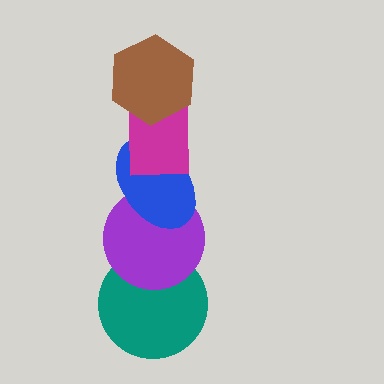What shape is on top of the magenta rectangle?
The brown hexagon is on top of the magenta rectangle.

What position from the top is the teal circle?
The teal circle is 5th from the top.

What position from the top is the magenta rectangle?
The magenta rectangle is 2nd from the top.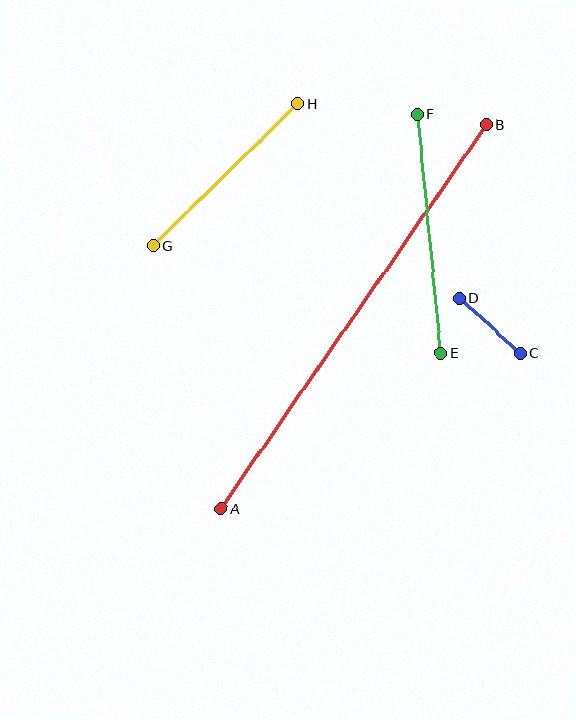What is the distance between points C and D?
The distance is approximately 82 pixels.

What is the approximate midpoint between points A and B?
The midpoint is at approximately (354, 317) pixels.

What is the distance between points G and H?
The distance is approximately 203 pixels.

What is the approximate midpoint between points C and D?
The midpoint is at approximately (490, 326) pixels.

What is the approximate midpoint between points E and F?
The midpoint is at approximately (429, 234) pixels.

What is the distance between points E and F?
The distance is approximately 239 pixels.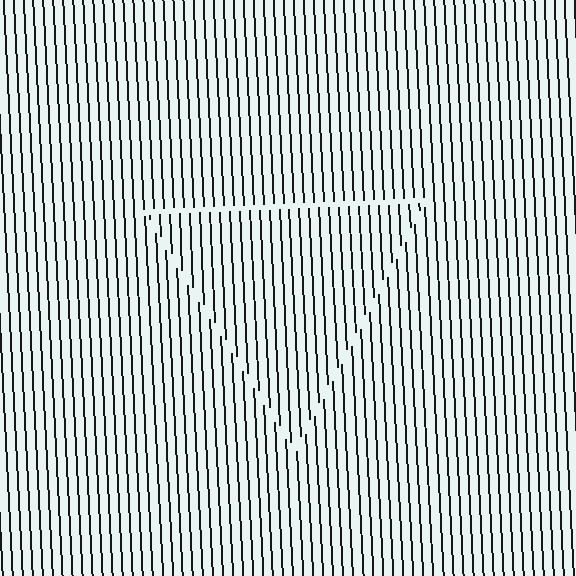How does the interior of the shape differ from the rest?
The interior of the shape contains the same grating, shifted by half a period — the contour is defined by the phase discontinuity where line-ends from the inner and outer gratings abut.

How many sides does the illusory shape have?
3 sides — the line-ends trace a triangle.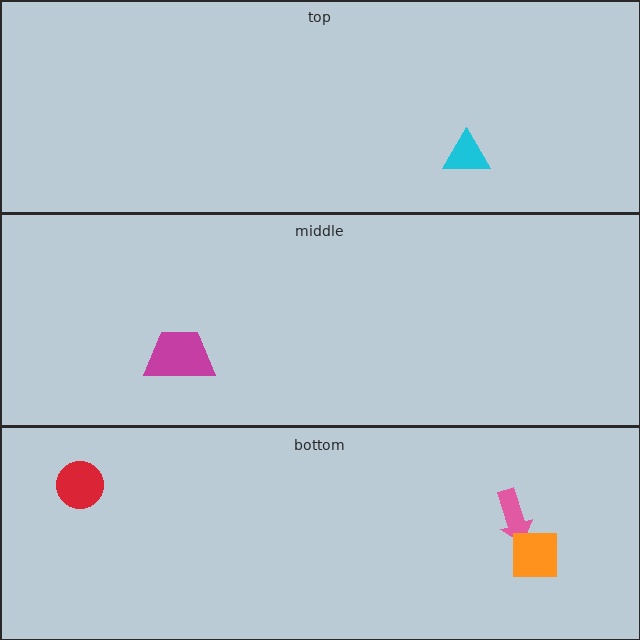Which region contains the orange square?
The bottom region.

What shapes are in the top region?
The cyan triangle.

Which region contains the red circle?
The bottom region.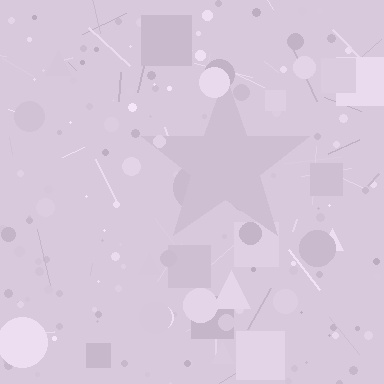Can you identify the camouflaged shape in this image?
The camouflaged shape is a star.